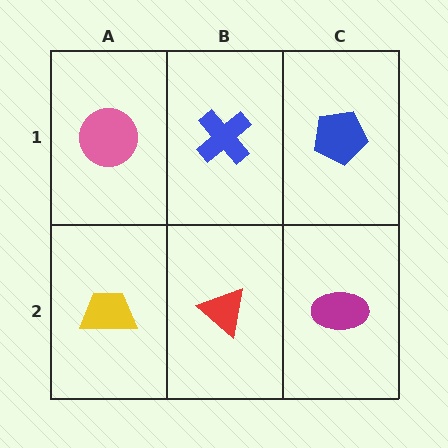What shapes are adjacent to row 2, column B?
A blue cross (row 1, column B), a yellow trapezoid (row 2, column A), a magenta ellipse (row 2, column C).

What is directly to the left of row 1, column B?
A pink circle.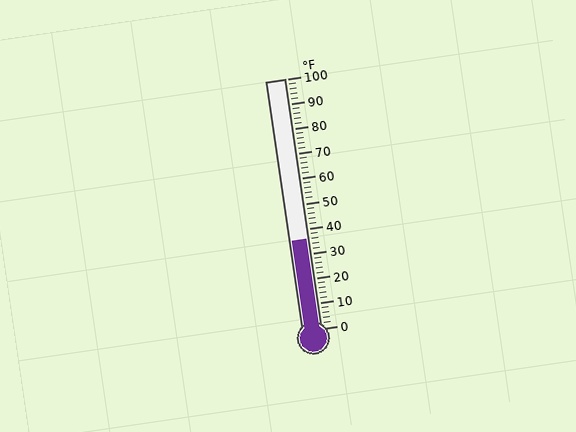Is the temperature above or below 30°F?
The temperature is above 30°F.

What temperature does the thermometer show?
The thermometer shows approximately 36°F.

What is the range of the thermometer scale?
The thermometer scale ranges from 0°F to 100°F.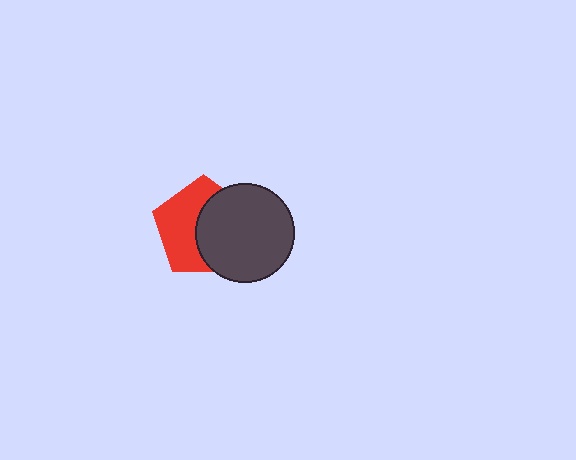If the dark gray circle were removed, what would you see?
You would see the complete red pentagon.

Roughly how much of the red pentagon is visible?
About half of it is visible (roughly 50%).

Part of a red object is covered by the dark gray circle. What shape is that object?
It is a pentagon.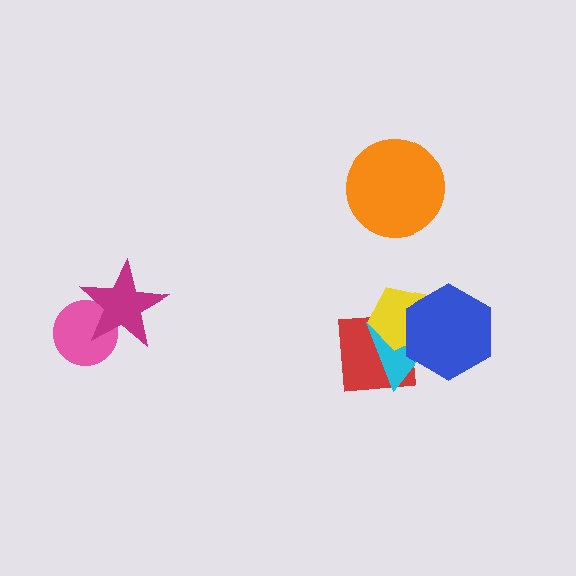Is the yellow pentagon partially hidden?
Yes, it is partially covered by another shape.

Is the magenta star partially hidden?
No, no other shape covers it.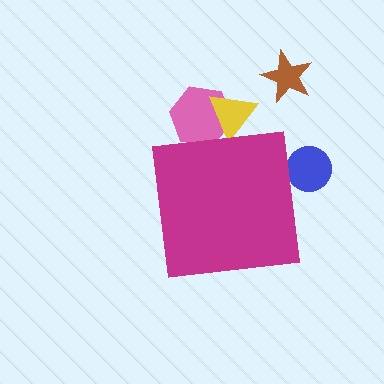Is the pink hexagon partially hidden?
Yes, the pink hexagon is partially hidden behind the magenta square.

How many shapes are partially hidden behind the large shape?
3 shapes are partially hidden.